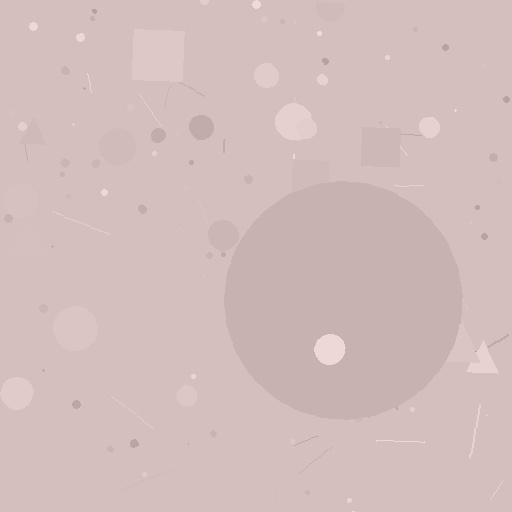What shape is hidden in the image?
A circle is hidden in the image.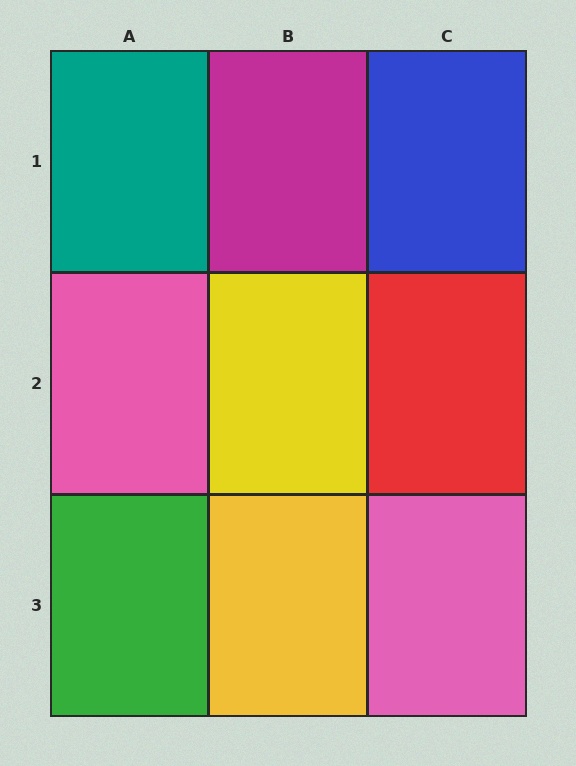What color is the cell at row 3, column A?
Green.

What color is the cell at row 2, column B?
Yellow.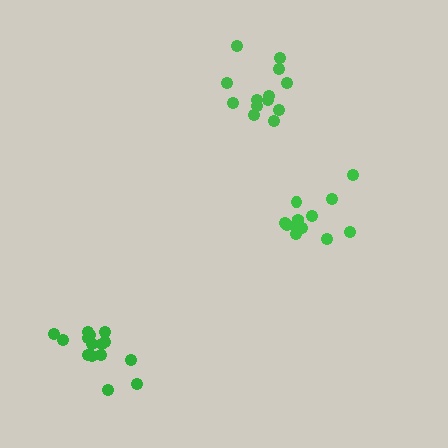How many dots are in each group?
Group 1: 13 dots, Group 2: 15 dots, Group 3: 12 dots (40 total).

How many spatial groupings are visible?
There are 3 spatial groupings.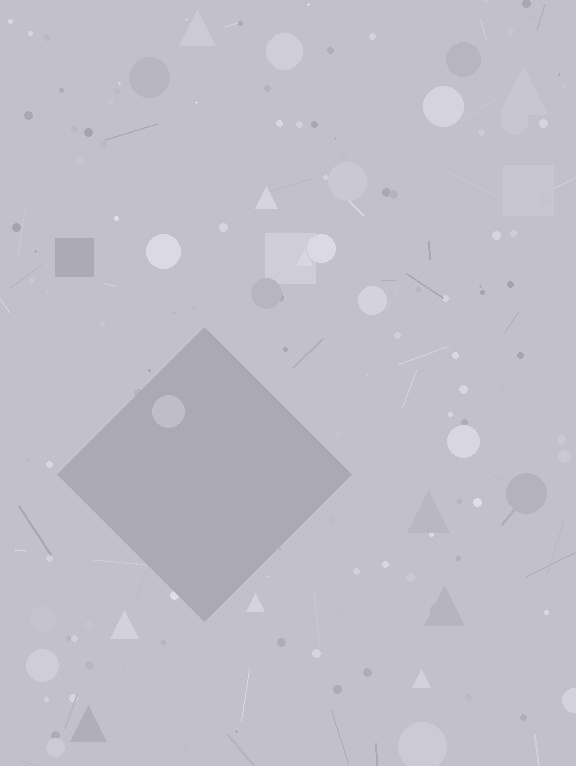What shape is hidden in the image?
A diamond is hidden in the image.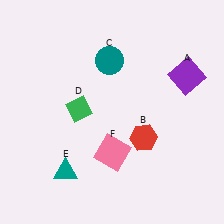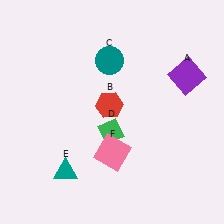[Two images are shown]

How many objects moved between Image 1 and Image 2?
2 objects moved between the two images.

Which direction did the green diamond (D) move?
The green diamond (D) moved right.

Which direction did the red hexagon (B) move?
The red hexagon (B) moved left.